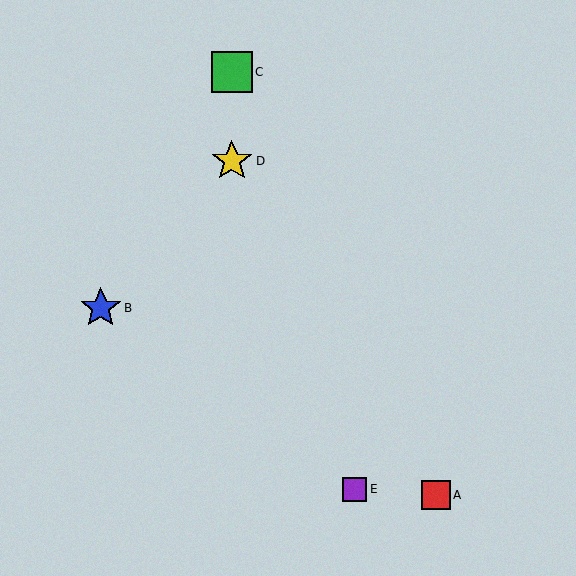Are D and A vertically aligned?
No, D is at x≈232 and A is at x≈436.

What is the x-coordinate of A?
Object A is at x≈436.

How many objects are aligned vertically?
2 objects (C, D) are aligned vertically.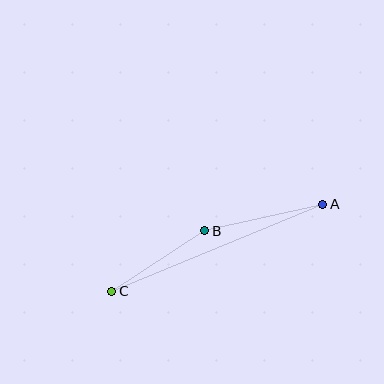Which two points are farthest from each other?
Points A and C are farthest from each other.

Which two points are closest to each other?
Points B and C are closest to each other.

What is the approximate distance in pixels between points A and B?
The distance between A and B is approximately 121 pixels.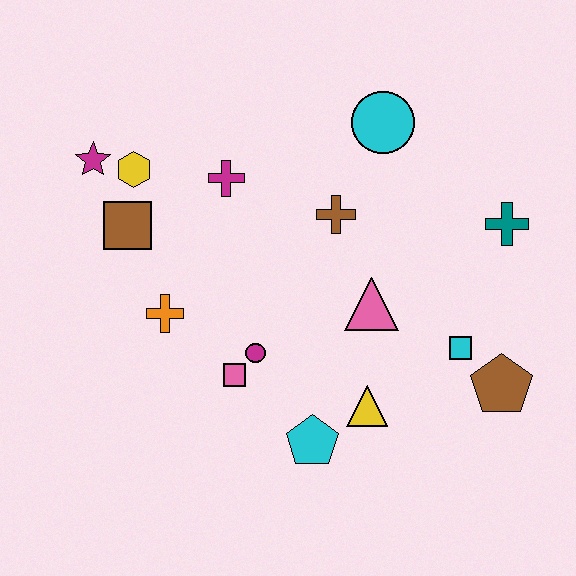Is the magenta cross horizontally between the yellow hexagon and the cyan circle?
Yes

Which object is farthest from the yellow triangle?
The magenta star is farthest from the yellow triangle.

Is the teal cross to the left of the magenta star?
No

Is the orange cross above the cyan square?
Yes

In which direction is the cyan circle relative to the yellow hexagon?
The cyan circle is to the right of the yellow hexagon.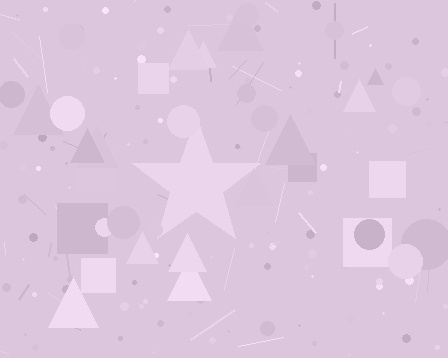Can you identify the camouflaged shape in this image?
The camouflaged shape is a star.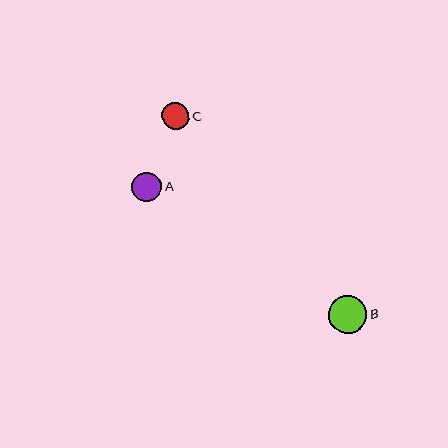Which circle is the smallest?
Circle C is the smallest with a size of approximately 27 pixels.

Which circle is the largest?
Circle B is the largest with a size of approximately 39 pixels.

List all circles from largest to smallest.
From largest to smallest: B, A, C.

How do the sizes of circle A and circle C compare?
Circle A and circle C are approximately the same size.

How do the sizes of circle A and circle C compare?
Circle A and circle C are approximately the same size.